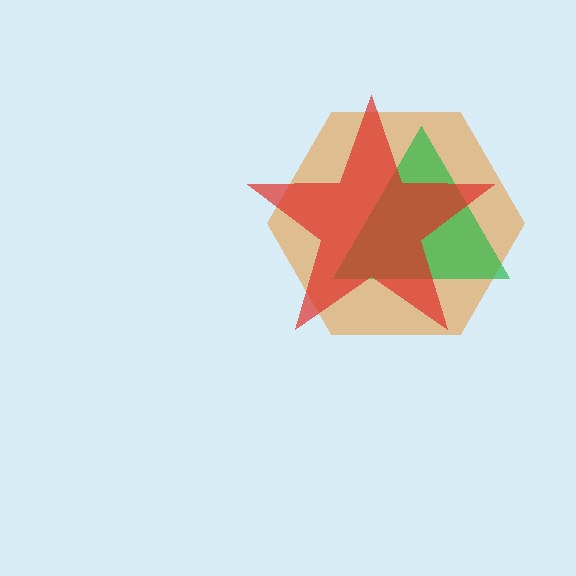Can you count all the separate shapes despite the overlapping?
Yes, there are 3 separate shapes.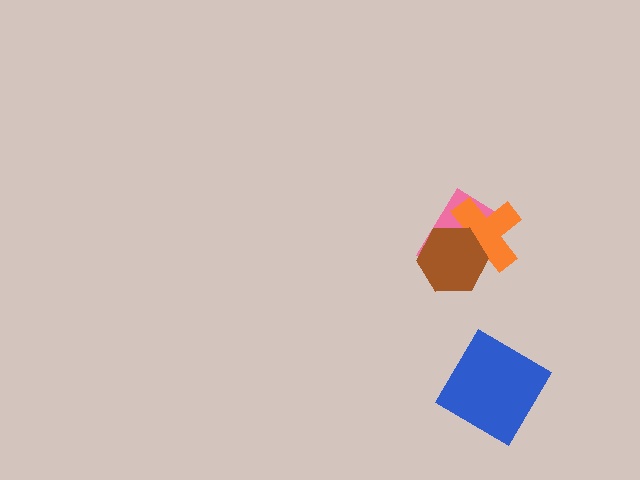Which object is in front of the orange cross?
The brown hexagon is in front of the orange cross.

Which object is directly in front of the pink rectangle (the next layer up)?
The orange cross is directly in front of the pink rectangle.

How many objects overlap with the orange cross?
2 objects overlap with the orange cross.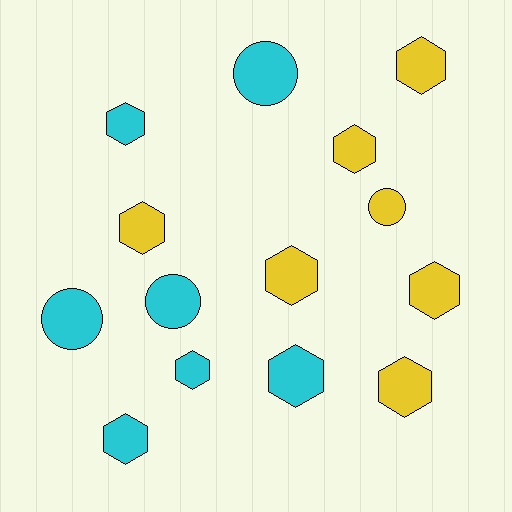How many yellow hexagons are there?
There are 6 yellow hexagons.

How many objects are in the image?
There are 14 objects.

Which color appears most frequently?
Yellow, with 7 objects.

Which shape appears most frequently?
Hexagon, with 10 objects.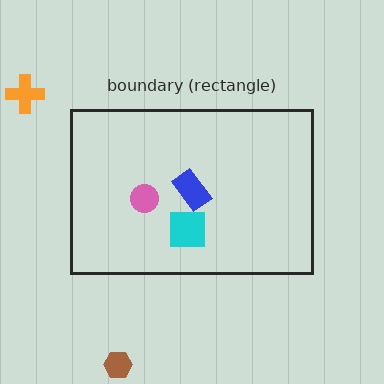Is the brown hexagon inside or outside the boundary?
Outside.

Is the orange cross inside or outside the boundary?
Outside.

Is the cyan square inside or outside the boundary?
Inside.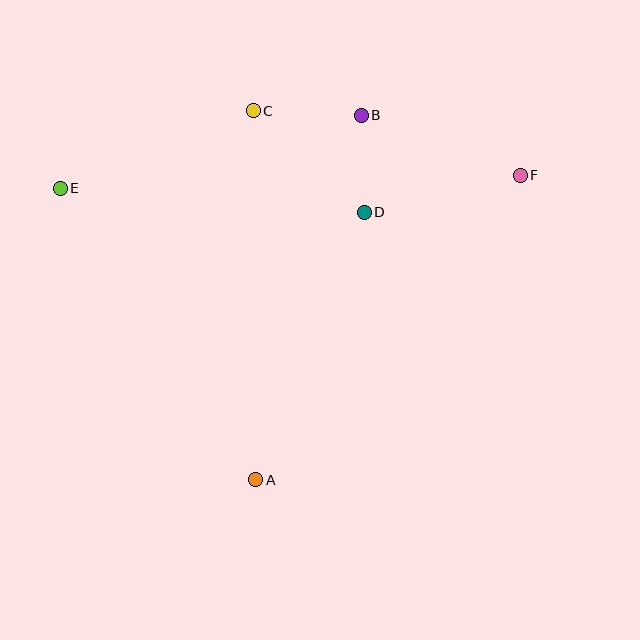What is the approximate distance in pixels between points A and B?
The distance between A and B is approximately 379 pixels.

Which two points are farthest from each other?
Points E and F are farthest from each other.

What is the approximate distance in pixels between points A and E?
The distance between A and E is approximately 351 pixels.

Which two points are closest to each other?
Points B and D are closest to each other.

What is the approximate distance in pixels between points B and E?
The distance between B and E is approximately 310 pixels.